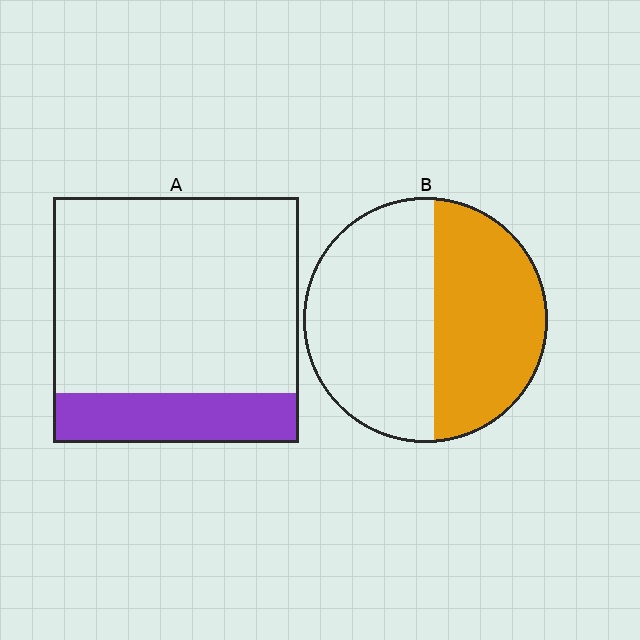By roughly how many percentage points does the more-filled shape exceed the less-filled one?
By roughly 25 percentage points (B over A).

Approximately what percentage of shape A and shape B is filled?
A is approximately 20% and B is approximately 45%.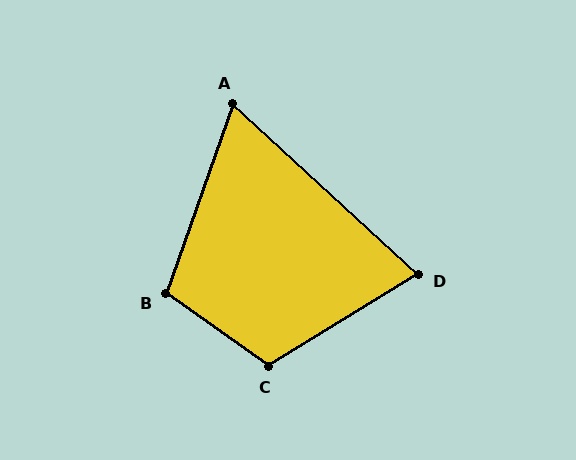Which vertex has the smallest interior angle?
A, at approximately 67 degrees.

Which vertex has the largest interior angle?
C, at approximately 113 degrees.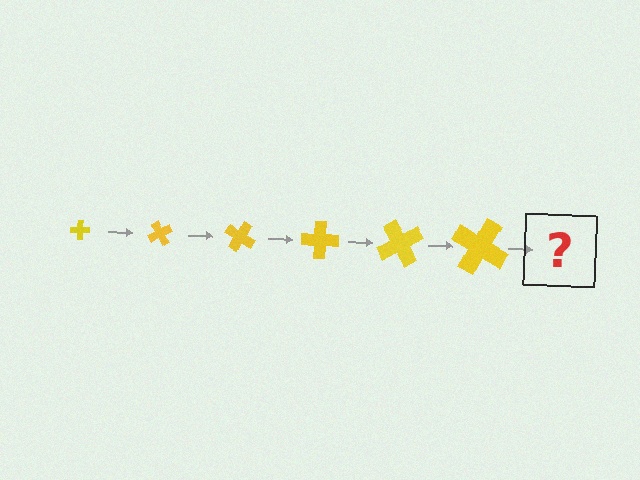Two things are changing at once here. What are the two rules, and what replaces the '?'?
The two rules are that the cross grows larger each step and it rotates 60 degrees each step. The '?' should be a cross, larger than the previous one and rotated 360 degrees from the start.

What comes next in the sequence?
The next element should be a cross, larger than the previous one and rotated 360 degrees from the start.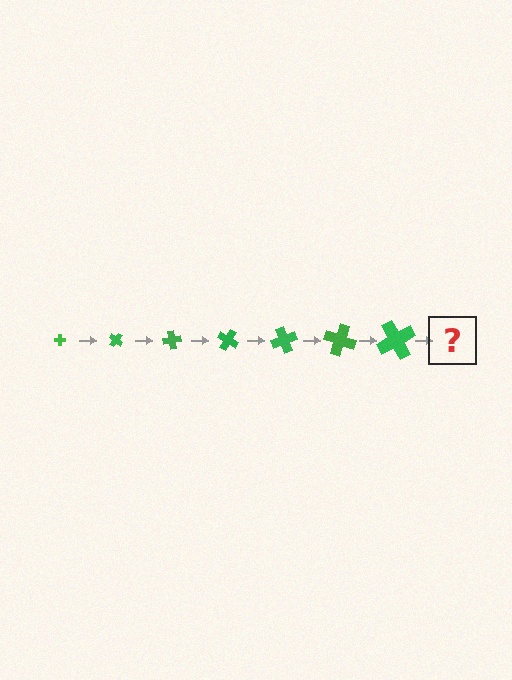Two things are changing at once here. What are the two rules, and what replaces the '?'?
The two rules are that the cross grows larger each step and it rotates 40 degrees each step. The '?' should be a cross, larger than the previous one and rotated 280 degrees from the start.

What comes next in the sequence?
The next element should be a cross, larger than the previous one and rotated 280 degrees from the start.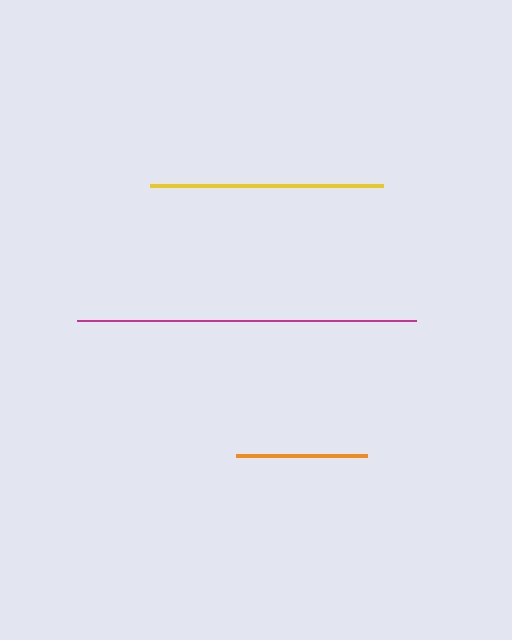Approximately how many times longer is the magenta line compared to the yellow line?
The magenta line is approximately 1.5 times the length of the yellow line.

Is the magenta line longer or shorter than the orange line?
The magenta line is longer than the orange line.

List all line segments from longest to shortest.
From longest to shortest: magenta, yellow, orange.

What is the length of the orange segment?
The orange segment is approximately 132 pixels long.